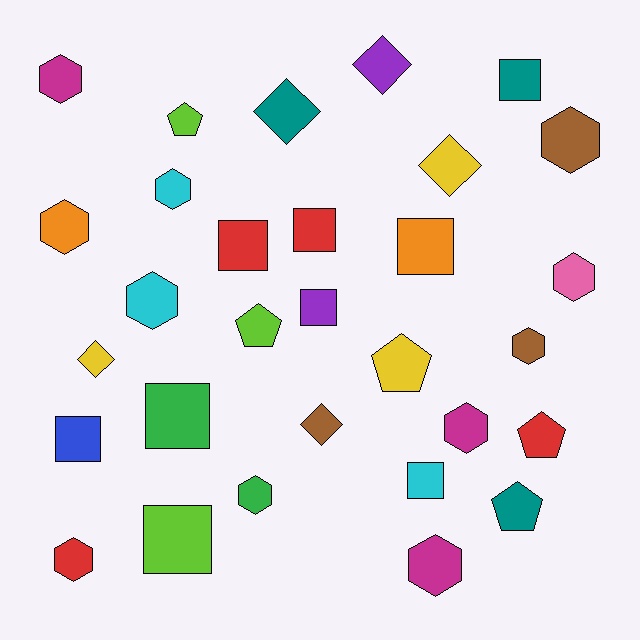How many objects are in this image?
There are 30 objects.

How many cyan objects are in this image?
There are 3 cyan objects.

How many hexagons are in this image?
There are 11 hexagons.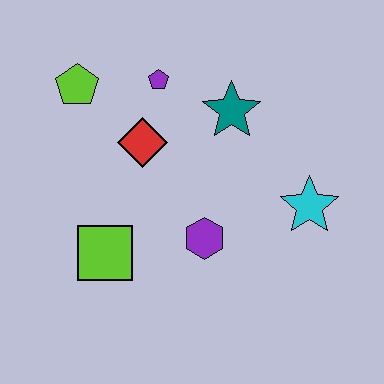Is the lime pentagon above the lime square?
Yes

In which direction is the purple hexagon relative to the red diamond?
The purple hexagon is below the red diamond.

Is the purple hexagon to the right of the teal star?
No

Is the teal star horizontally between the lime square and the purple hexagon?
No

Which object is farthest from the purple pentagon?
The cyan star is farthest from the purple pentagon.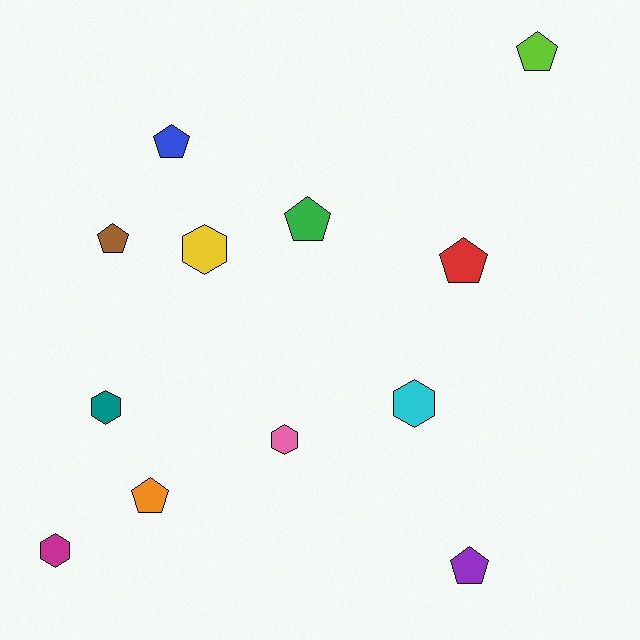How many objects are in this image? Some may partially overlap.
There are 12 objects.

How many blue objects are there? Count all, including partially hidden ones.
There is 1 blue object.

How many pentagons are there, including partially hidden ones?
There are 7 pentagons.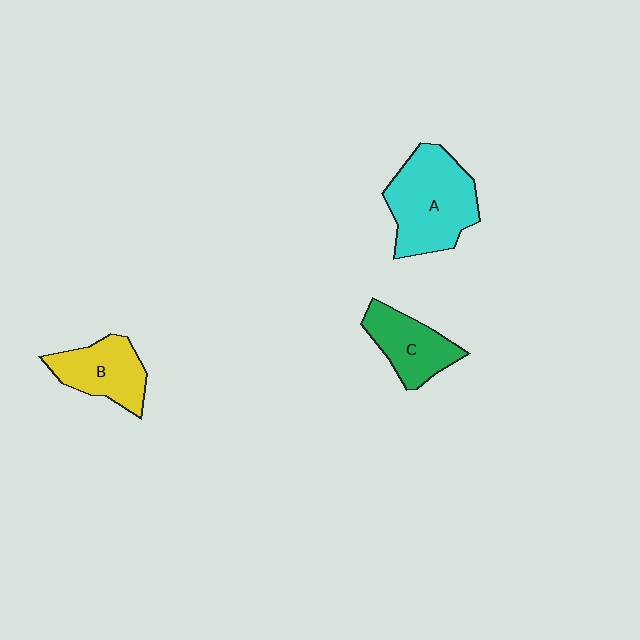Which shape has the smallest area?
Shape C (green).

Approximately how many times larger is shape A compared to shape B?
Approximately 1.5 times.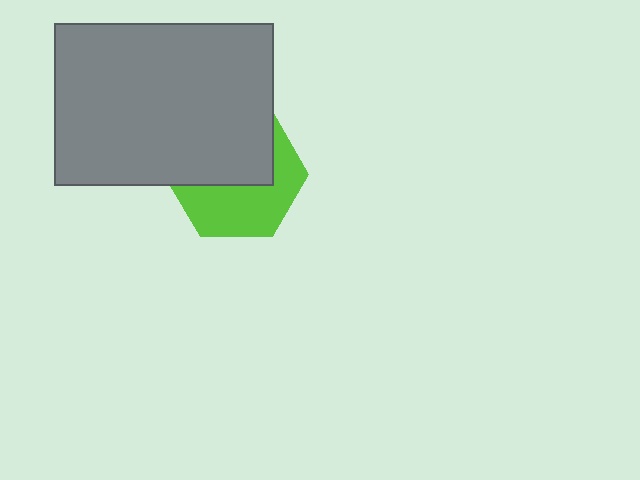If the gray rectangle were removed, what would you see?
You would see the complete lime hexagon.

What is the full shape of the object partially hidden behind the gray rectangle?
The partially hidden object is a lime hexagon.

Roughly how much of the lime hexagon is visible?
About half of it is visible (roughly 49%).